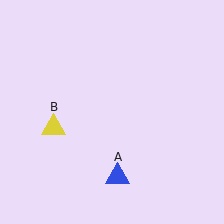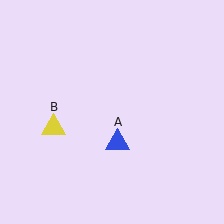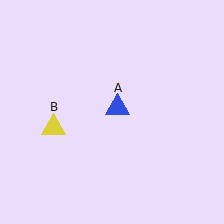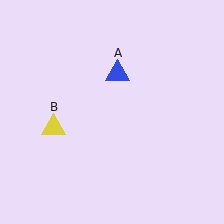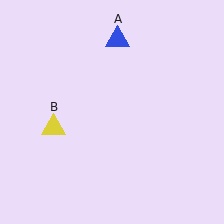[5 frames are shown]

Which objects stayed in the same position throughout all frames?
Yellow triangle (object B) remained stationary.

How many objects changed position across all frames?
1 object changed position: blue triangle (object A).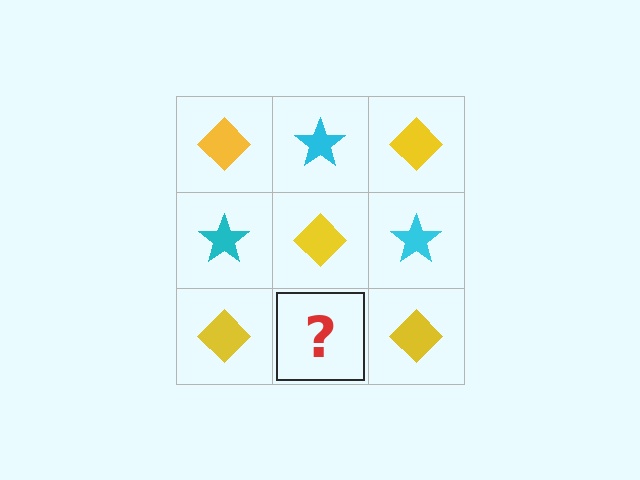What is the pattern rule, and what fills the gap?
The rule is that it alternates yellow diamond and cyan star in a checkerboard pattern. The gap should be filled with a cyan star.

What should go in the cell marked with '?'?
The missing cell should contain a cyan star.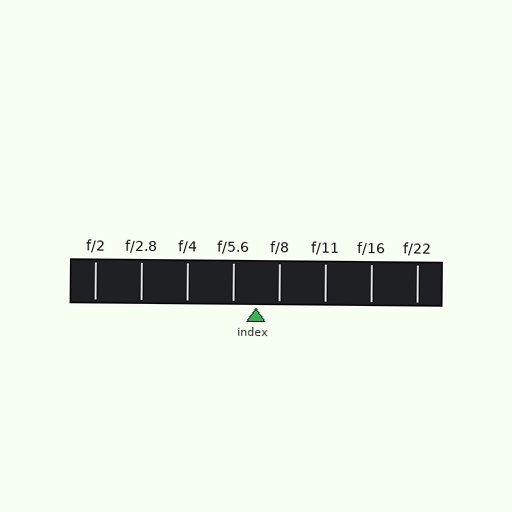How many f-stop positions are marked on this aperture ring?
There are 8 f-stop positions marked.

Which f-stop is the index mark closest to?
The index mark is closest to f/8.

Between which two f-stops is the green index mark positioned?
The index mark is between f/5.6 and f/8.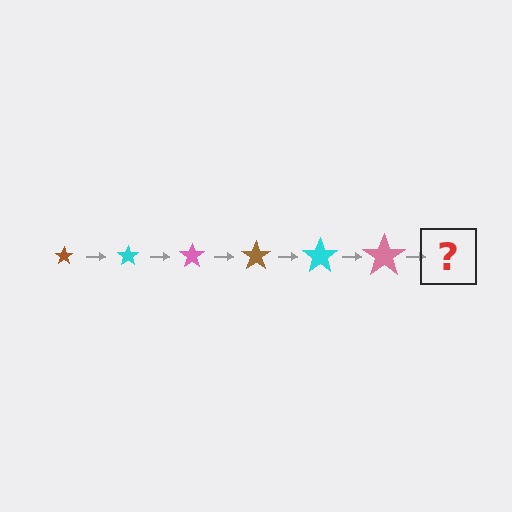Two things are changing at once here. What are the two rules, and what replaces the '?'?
The two rules are that the star grows larger each step and the color cycles through brown, cyan, and pink. The '?' should be a brown star, larger than the previous one.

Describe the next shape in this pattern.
It should be a brown star, larger than the previous one.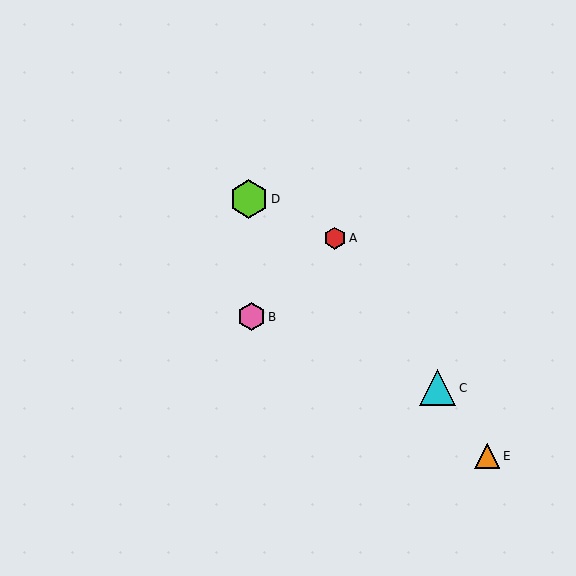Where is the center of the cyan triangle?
The center of the cyan triangle is at (437, 388).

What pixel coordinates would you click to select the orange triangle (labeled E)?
Click at (487, 456) to select the orange triangle E.